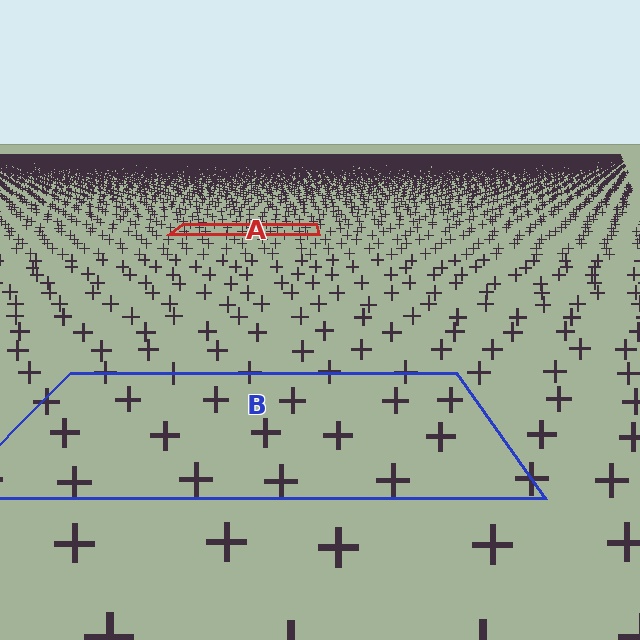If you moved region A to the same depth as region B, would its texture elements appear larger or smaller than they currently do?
They would appear larger. At a closer depth, the same texture elements are projected at a bigger on-screen size.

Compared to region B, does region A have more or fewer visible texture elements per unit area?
Region A has more texture elements per unit area — they are packed more densely because it is farther away.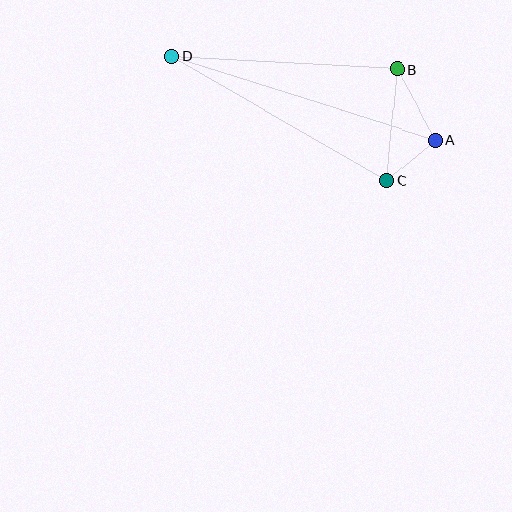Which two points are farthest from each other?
Points A and D are farthest from each other.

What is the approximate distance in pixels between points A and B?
The distance between A and B is approximately 81 pixels.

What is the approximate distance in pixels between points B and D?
The distance between B and D is approximately 225 pixels.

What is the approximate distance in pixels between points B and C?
The distance between B and C is approximately 112 pixels.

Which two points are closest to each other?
Points A and C are closest to each other.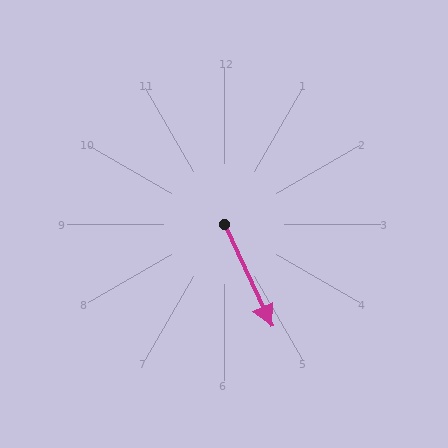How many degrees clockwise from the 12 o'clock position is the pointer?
Approximately 155 degrees.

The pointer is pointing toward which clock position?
Roughly 5 o'clock.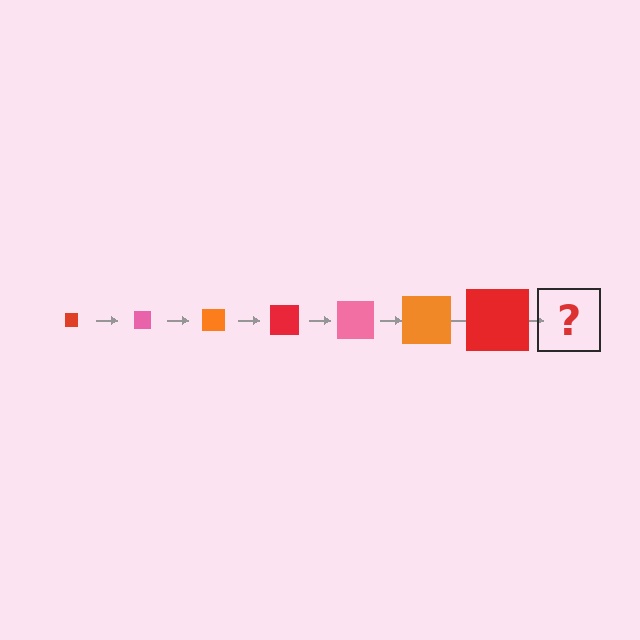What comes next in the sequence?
The next element should be a pink square, larger than the previous one.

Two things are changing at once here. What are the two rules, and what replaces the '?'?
The two rules are that the square grows larger each step and the color cycles through red, pink, and orange. The '?' should be a pink square, larger than the previous one.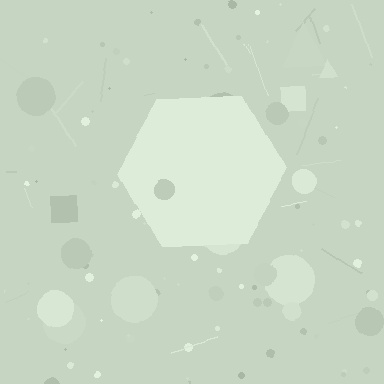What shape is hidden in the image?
A hexagon is hidden in the image.